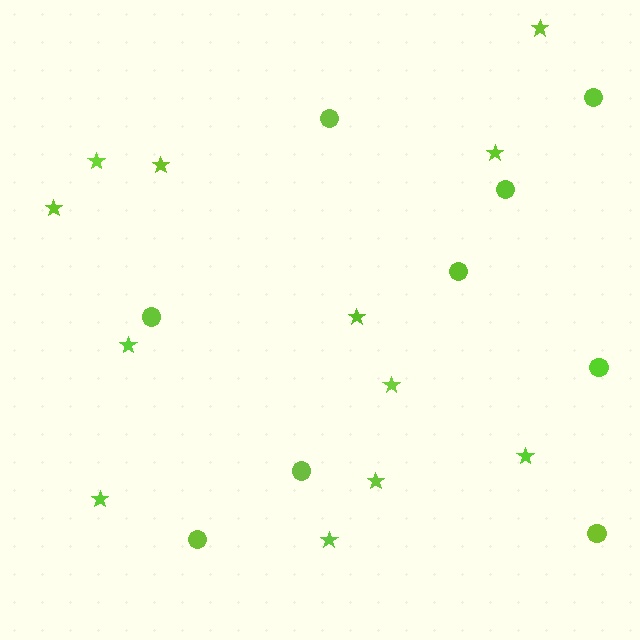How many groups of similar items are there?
There are 2 groups: one group of circles (9) and one group of stars (12).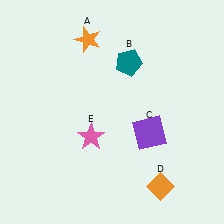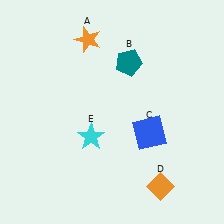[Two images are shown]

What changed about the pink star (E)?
In Image 1, E is pink. In Image 2, it changed to cyan.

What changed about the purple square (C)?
In Image 1, C is purple. In Image 2, it changed to blue.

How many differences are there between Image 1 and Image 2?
There are 2 differences between the two images.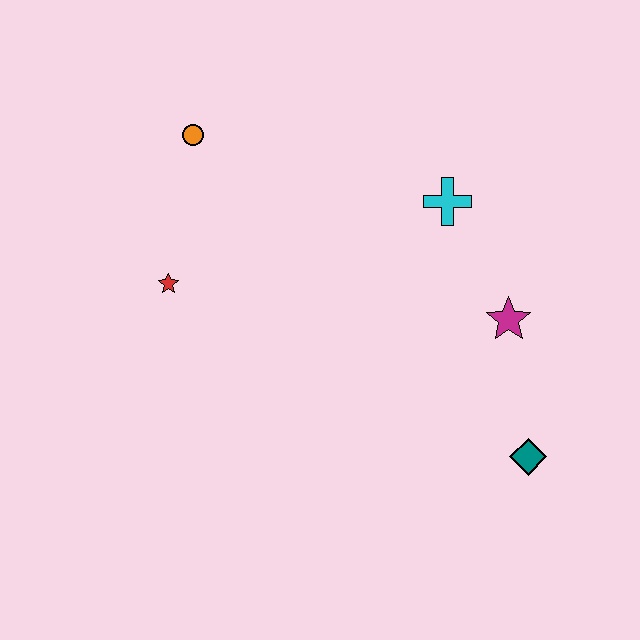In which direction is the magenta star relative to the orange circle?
The magenta star is to the right of the orange circle.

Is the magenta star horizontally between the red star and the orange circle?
No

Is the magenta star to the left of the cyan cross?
No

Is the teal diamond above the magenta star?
No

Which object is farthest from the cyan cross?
The red star is farthest from the cyan cross.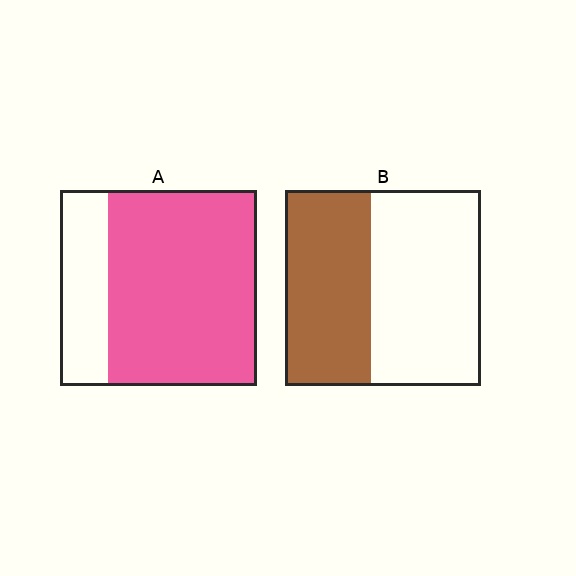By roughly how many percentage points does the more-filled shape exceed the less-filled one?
By roughly 30 percentage points (A over B).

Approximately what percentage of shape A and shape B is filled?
A is approximately 75% and B is approximately 45%.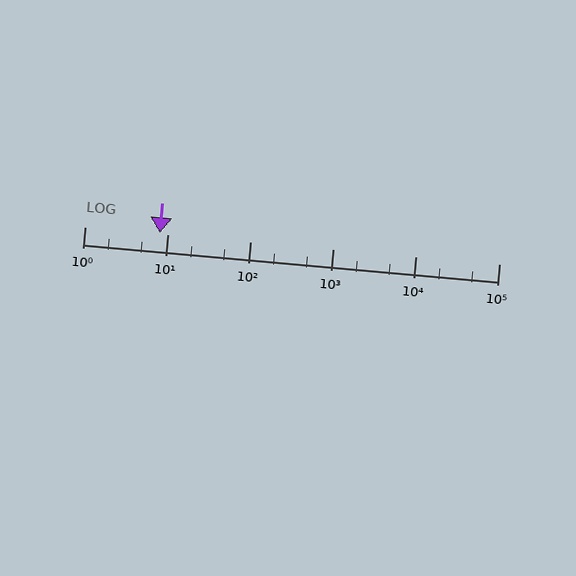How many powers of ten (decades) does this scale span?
The scale spans 5 decades, from 1 to 100000.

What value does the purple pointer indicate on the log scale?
The pointer indicates approximately 8.